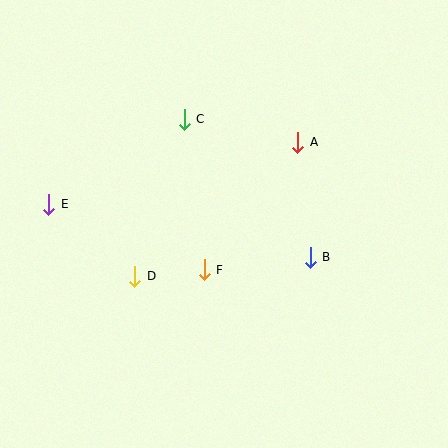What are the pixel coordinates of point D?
Point D is at (135, 276).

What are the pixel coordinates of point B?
Point B is at (310, 257).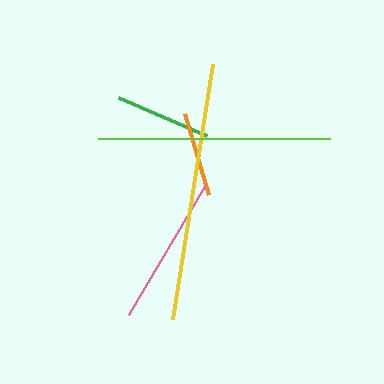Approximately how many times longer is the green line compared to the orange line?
The green line is approximately 1.1 times the length of the orange line.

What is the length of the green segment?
The green segment is approximately 96 pixels long.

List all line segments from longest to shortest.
From longest to shortest: yellow, lime, pink, green, orange.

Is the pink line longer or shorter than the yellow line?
The yellow line is longer than the pink line.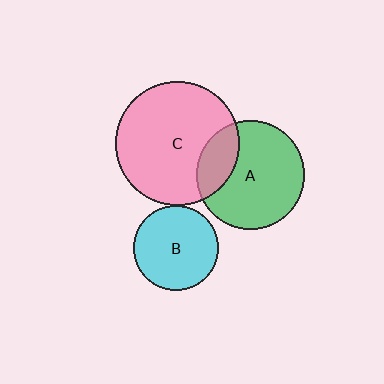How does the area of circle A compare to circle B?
Approximately 1.6 times.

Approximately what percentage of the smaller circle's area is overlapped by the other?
Approximately 25%.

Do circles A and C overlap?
Yes.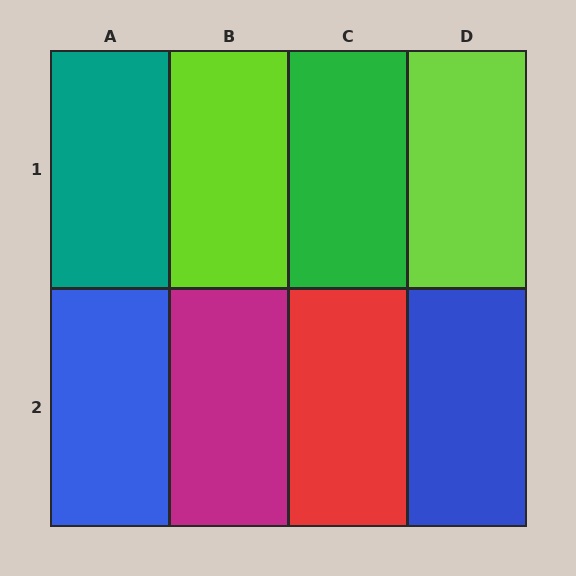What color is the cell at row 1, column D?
Lime.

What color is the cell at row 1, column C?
Green.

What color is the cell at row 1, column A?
Teal.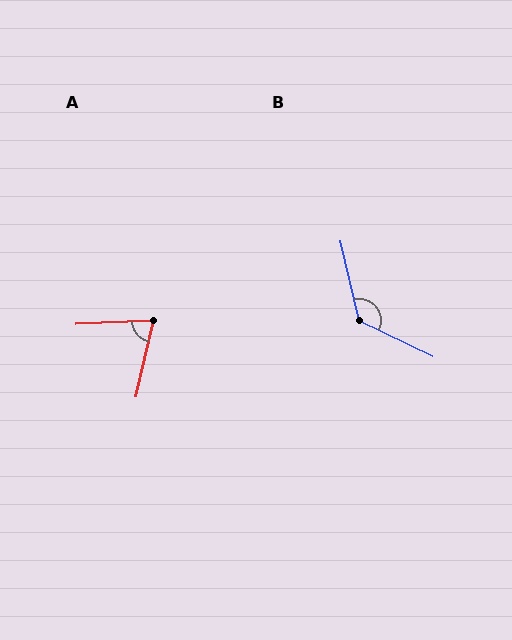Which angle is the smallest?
A, at approximately 75 degrees.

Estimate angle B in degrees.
Approximately 129 degrees.